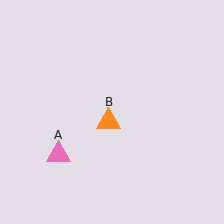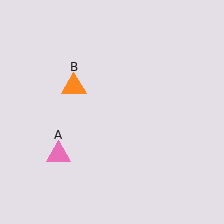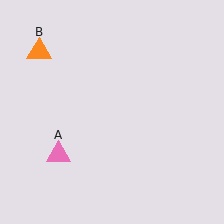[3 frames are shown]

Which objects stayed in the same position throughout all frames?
Pink triangle (object A) remained stationary.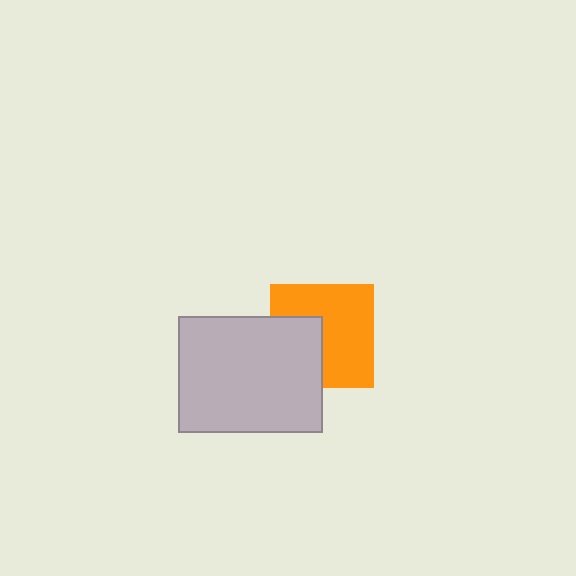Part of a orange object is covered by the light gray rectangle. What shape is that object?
It is a square.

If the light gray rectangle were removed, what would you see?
You would see the complete orange square.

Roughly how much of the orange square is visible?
About half of it is visible (roughly 64%).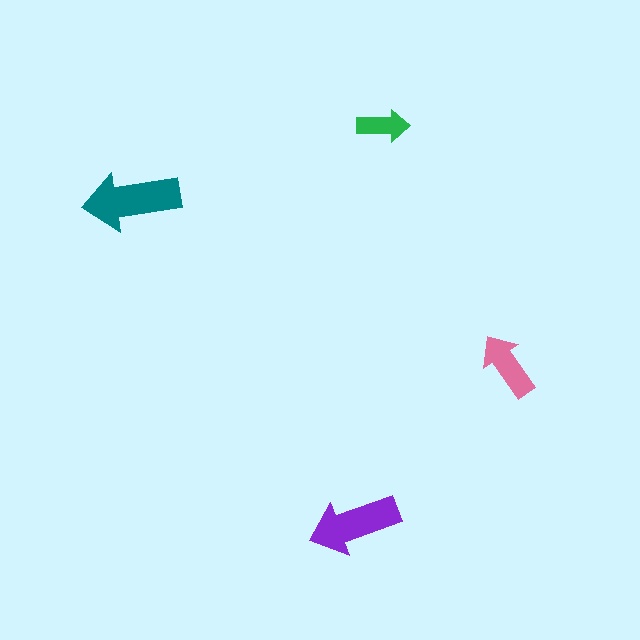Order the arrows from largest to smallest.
the teal one, the purple one, the pink one, the green one.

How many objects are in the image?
There are 4 objects in the image.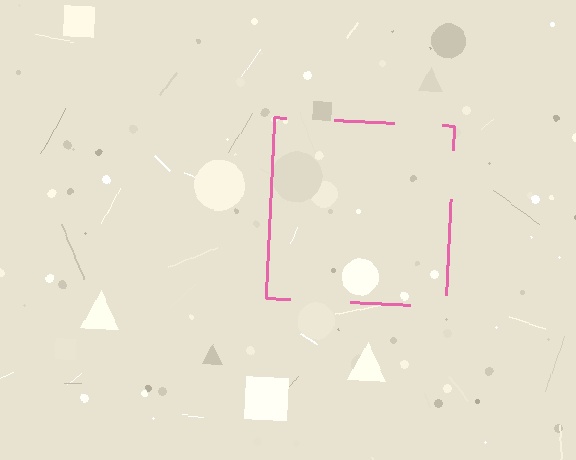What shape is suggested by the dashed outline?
The dashed outline suggests a square.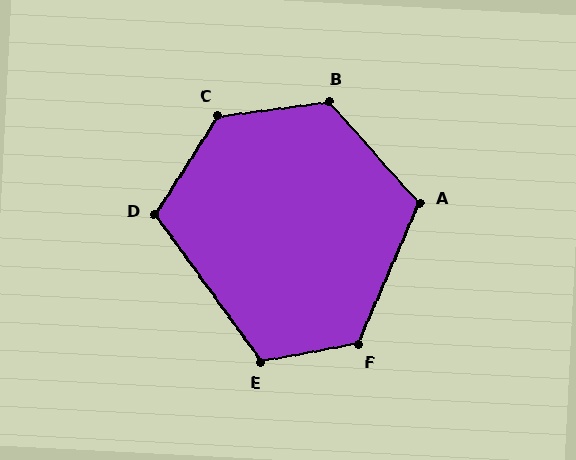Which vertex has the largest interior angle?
C, at approximately 129 degrees.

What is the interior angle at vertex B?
Approximately 125 degrees (obtuse).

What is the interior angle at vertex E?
Approximately 116 degrees (obtuse).